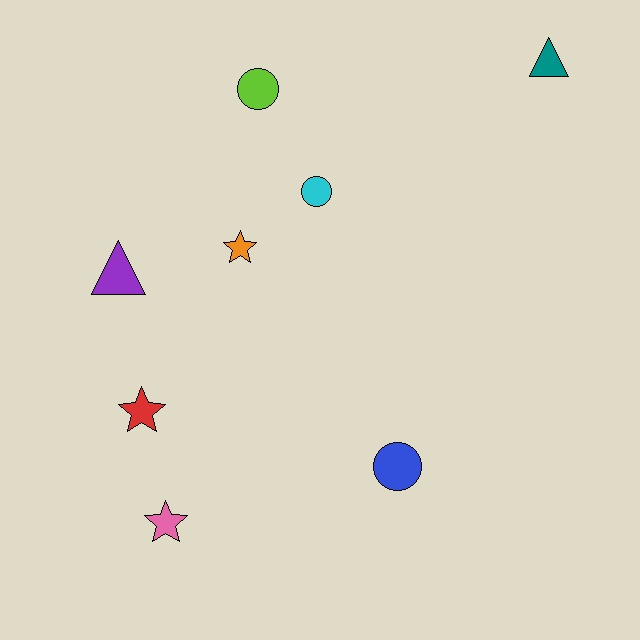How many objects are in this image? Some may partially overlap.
There are 8 objects.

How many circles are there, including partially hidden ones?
There are 3 circles.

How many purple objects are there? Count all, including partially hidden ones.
There is 1 purple object.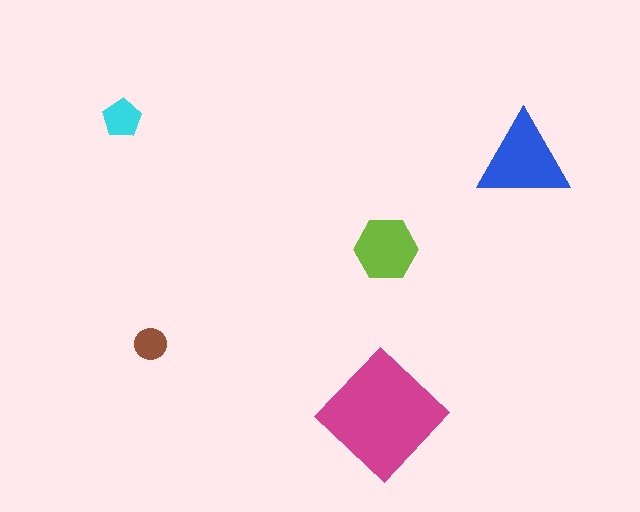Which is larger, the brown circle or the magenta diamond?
The magenta diamond.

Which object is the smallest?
The brown circle.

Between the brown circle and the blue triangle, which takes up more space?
The blue triangle.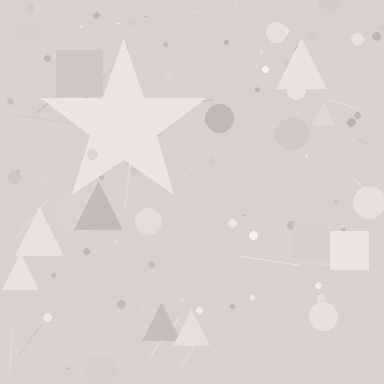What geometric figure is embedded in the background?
A star is embedded in the background.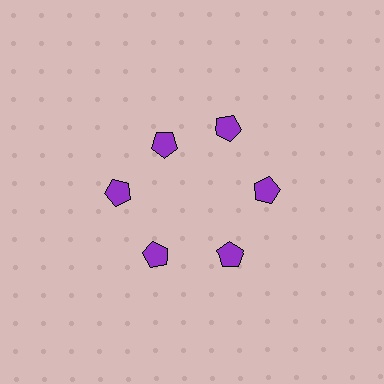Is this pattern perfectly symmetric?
No. The 6 purple pentagons are arranged in a ring, but one element near the 11 o'clock position is pulled inward toward the center, breaking the 6-fold rotational symmetry.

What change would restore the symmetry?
The symmetry would be restored by moving it outward, back onto the ring so that all 6 pentagons sit at equal angles and equal distance from the center.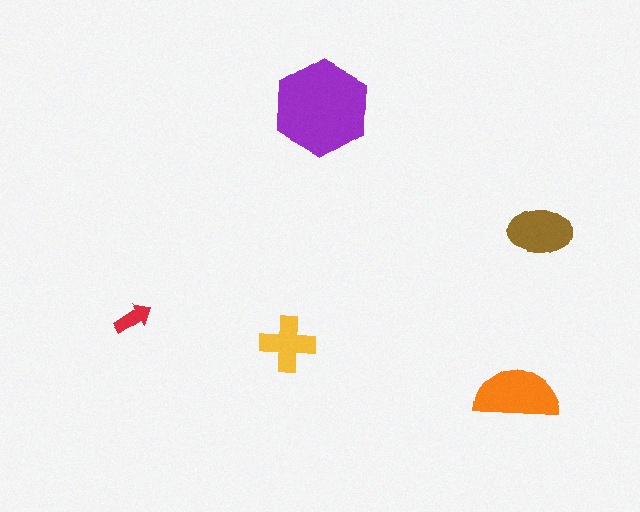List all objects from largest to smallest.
The purple hexagon, the orange semicircle, the brown ellipse, the yellow cross, the red arrow.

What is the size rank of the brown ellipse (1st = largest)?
3rd.